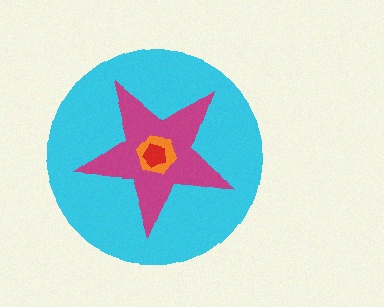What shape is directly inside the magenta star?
The orange hexagon.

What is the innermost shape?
The red pentagon.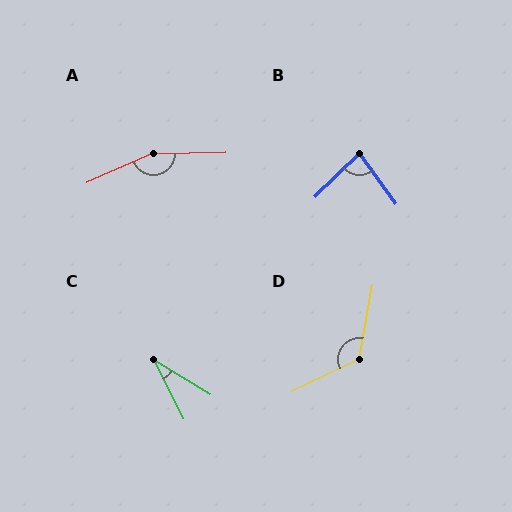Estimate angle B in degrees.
Approximately 82 degrees.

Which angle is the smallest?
C, at approximately 32 degrees.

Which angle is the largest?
A, at approximately 158 degrees.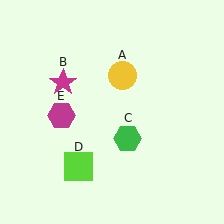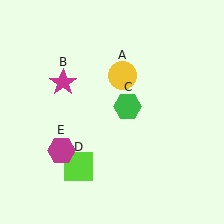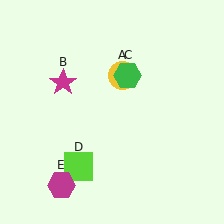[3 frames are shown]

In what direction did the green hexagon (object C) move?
The green hexagon (object C) moved up.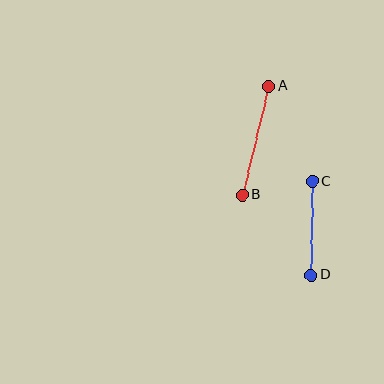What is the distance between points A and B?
The distance is approximately 112 pixels.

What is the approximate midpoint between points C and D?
The midpoint is at approximately (312, 228) pixels.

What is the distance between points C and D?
The distance is approximately 94 pixels.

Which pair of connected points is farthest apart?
Points A and B are farthest apart.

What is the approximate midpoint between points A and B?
The midpoint is at approximately (256, 141) pixels.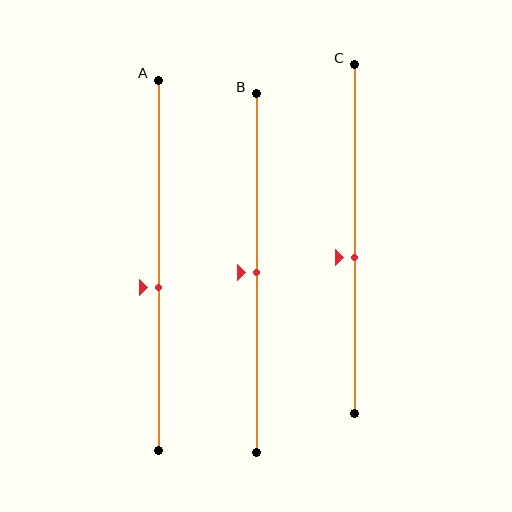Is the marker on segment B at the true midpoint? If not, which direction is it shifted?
Yes, the marker on segment B is at the true midpoint.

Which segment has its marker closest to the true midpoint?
Segment B has its marker closest to the true midpoint.